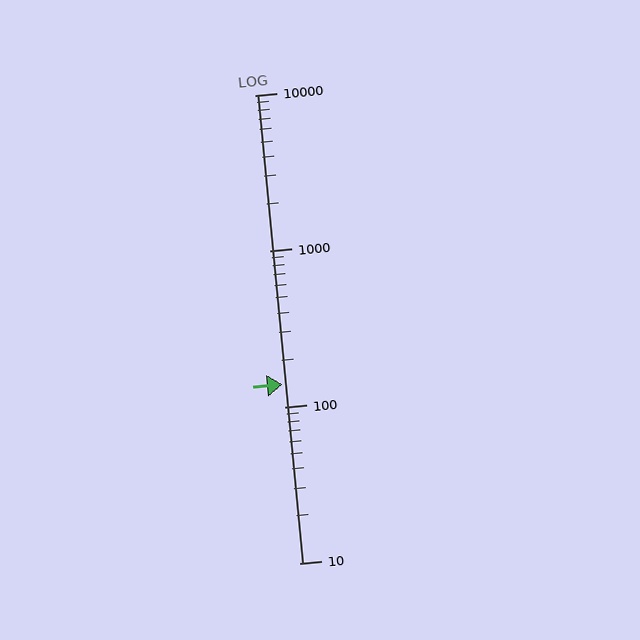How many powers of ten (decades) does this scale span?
The scale spans 3 decades, from 10 to 10000.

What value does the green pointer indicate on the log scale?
The pointer indicates approximately 140.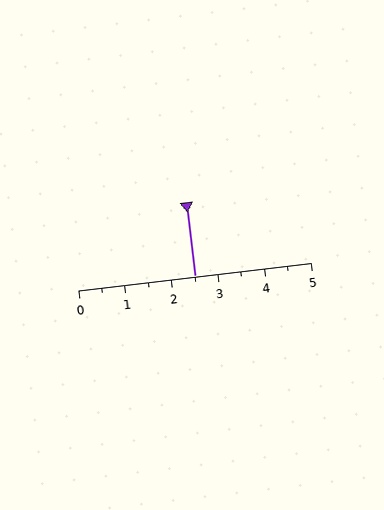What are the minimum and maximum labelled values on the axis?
The axis runs from 0 to 5.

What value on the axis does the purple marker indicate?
The marker indicates approximately 2.5.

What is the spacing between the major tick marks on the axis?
The major ticks are spaced 1 apart.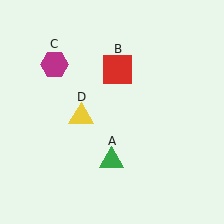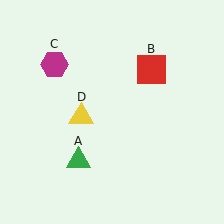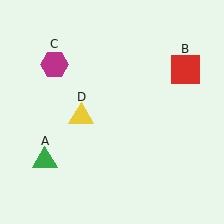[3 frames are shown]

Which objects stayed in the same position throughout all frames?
Magenta hexagon (object C) and yellow triangle (object D) remained stationary.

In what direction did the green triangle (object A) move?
The green triangle (object A) moved left.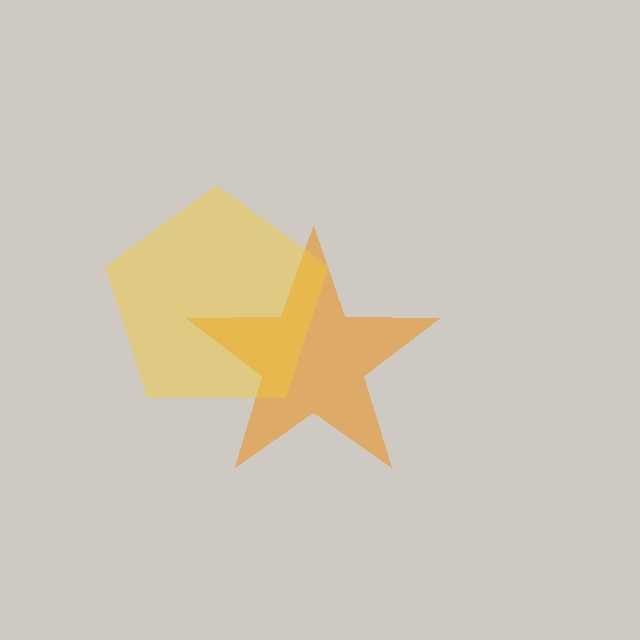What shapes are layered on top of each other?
The layered shapes are: an orange star, a yellow pentagon.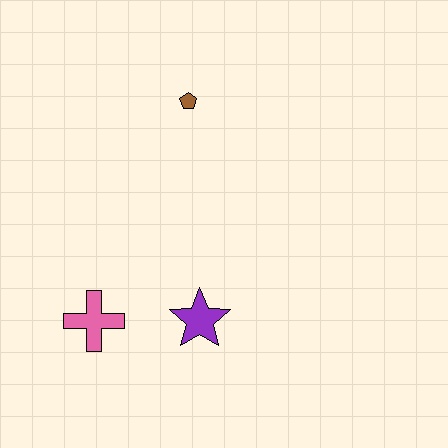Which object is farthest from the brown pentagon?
The pink cross is farthest from the brown pentagon.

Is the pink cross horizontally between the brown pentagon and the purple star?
No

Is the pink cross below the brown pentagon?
Yes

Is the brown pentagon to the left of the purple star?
Yes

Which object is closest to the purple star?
The pink cross is closest to the purple star.